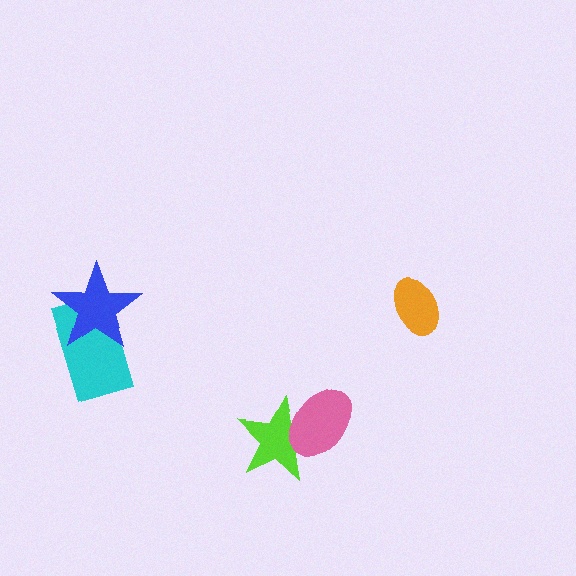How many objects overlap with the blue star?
1 object overlaps with the blue star.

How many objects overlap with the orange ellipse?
0 objects overlap with the orange ellipse.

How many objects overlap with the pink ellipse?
1 object overlaps with the pink ellipse.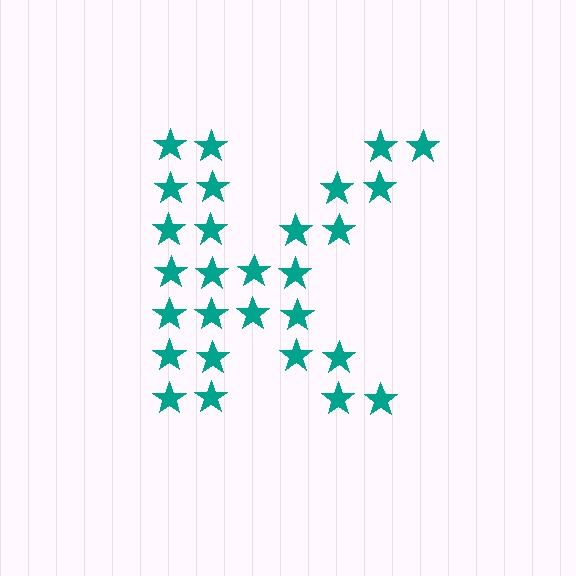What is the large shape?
The large shape is the letter K.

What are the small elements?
The small elements are stars.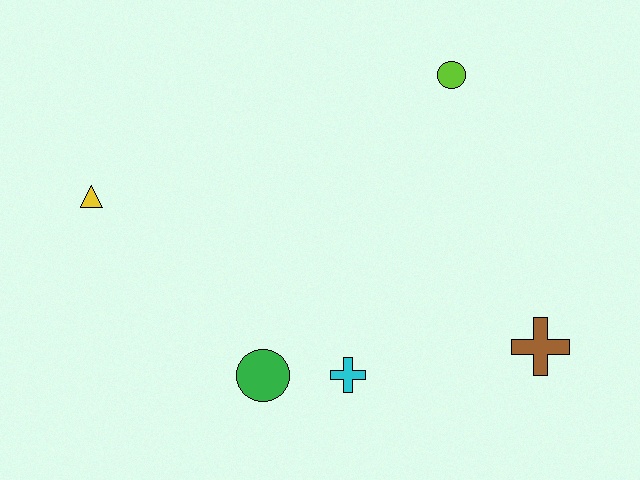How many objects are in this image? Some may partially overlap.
There are 5 objects.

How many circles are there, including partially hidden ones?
There are 2 circles.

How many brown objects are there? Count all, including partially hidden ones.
There is 1 brown object.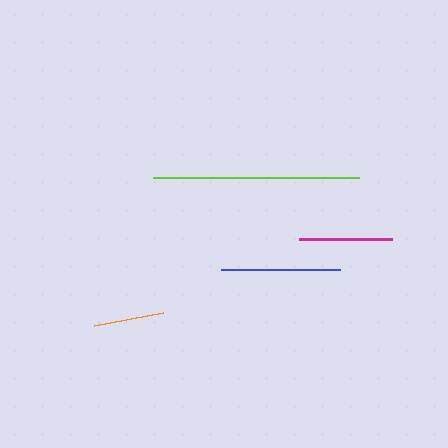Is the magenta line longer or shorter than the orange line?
The magenta line is longer than the orange line.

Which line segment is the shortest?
The orange line is the shortest at approximately 70 pixels.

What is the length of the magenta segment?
The magenta segment is approximately 93 pixels long.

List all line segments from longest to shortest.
From longest to shortest: lime, blue, magenta, orange.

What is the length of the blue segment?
The blue segment is approximately 119 pixels long.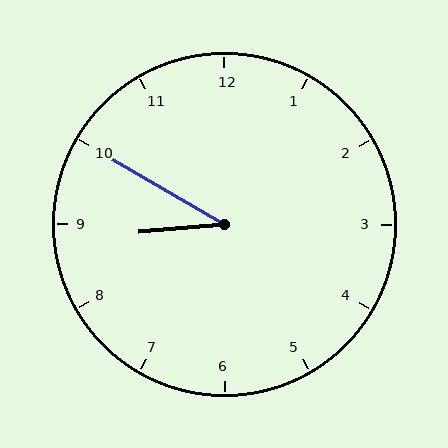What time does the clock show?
8:50.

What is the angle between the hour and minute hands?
Approximately 35 degrees.